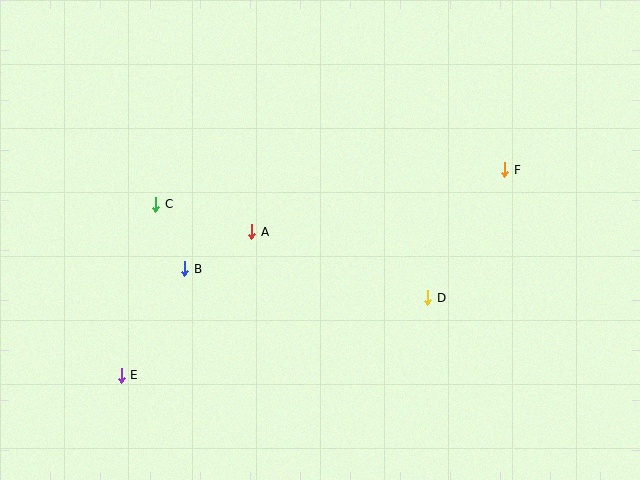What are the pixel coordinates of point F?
Point F is at (505, 170).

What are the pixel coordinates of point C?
Point C is at (156, 204).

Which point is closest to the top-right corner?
Point F is closest to the top-right corner.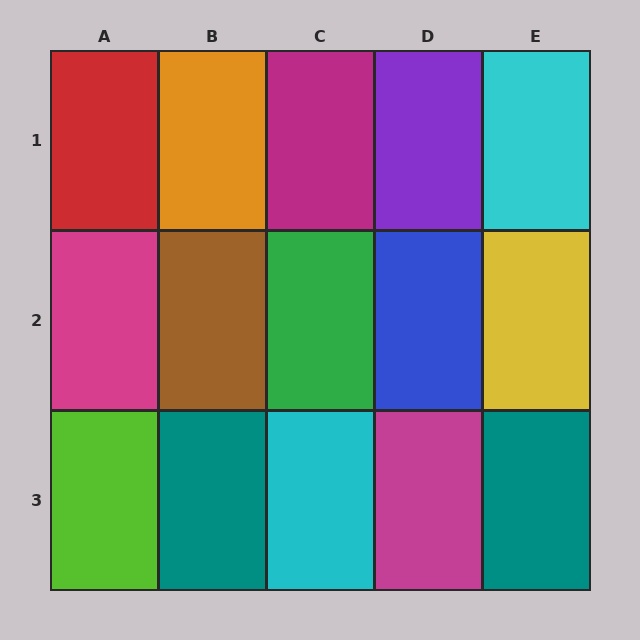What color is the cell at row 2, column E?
Yellow.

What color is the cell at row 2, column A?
Magenta.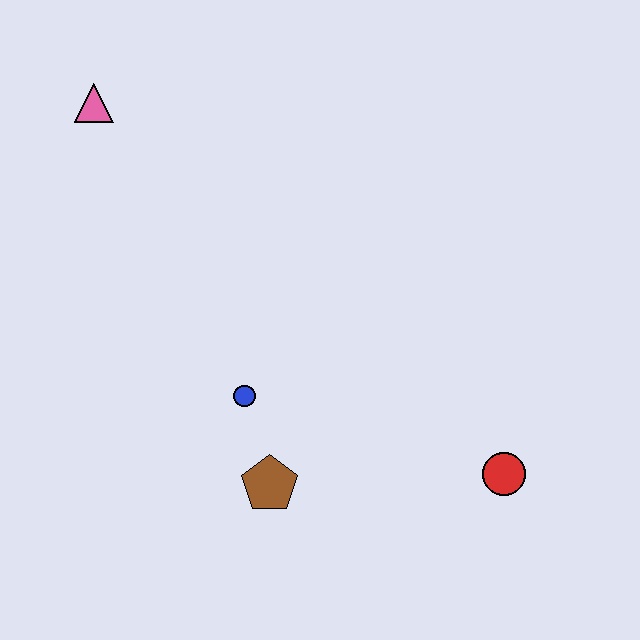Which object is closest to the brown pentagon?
The blue circle is closest to the brown pentagon.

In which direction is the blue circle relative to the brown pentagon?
The blue circle is above the brown pentagon.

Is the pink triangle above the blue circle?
Yes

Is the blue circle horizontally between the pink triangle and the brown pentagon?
Yes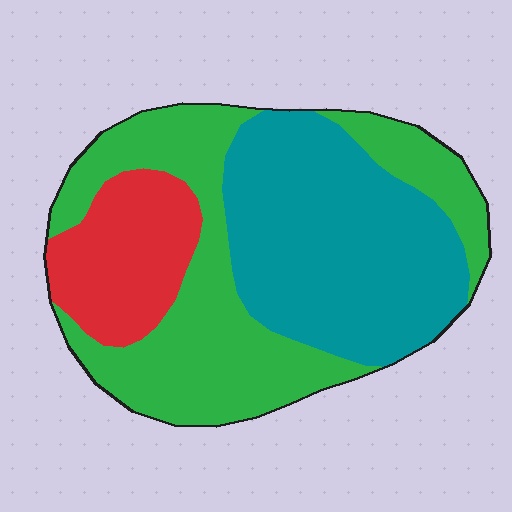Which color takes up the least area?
Red, at roughly 15%.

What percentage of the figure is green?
Green takes up about two fifths (2/5) of the figure.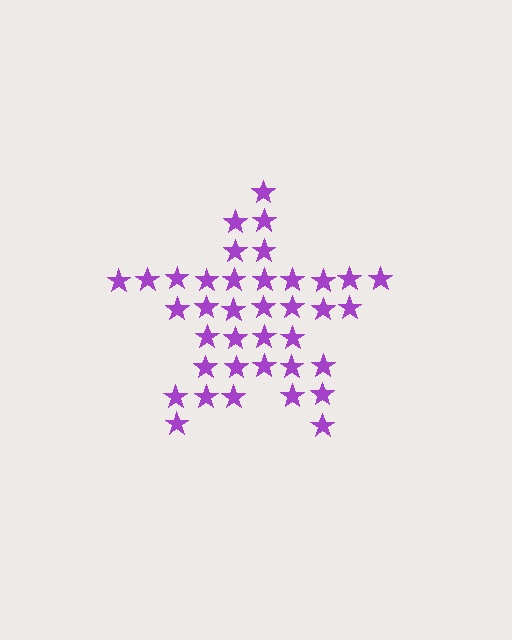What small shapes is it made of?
It is made of small stars.